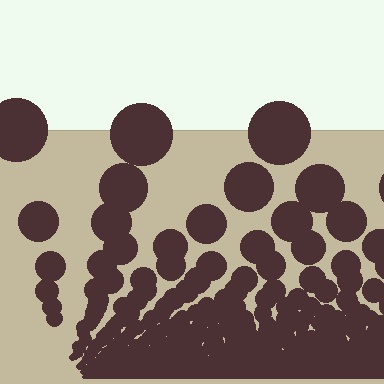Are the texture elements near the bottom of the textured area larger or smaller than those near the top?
Smaller. The gradient is inverted — elements near the bottom are smaller and denser.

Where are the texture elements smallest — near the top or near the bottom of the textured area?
Near the bottom.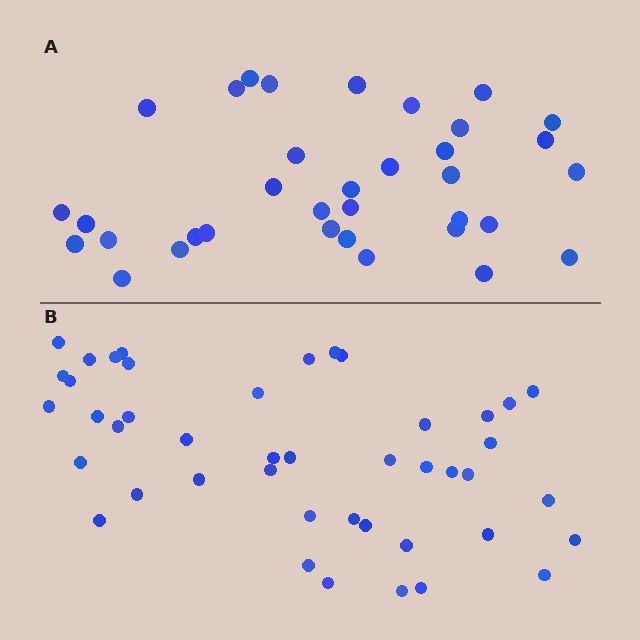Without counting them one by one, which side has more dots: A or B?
Region B (the bottom region) has more dots.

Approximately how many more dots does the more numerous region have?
Region B has roughly 8 or so more dots than region A.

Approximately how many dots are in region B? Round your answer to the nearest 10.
About 40 dots. (The exact count is 44, which rounds to 40.)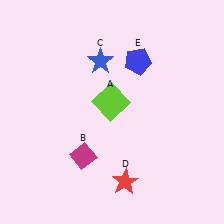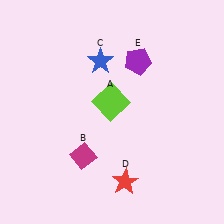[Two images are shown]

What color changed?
The pentagon (E) changed from blue in Image 1 to purple in Image 2.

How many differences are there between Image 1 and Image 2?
There is 1 difference between the two images.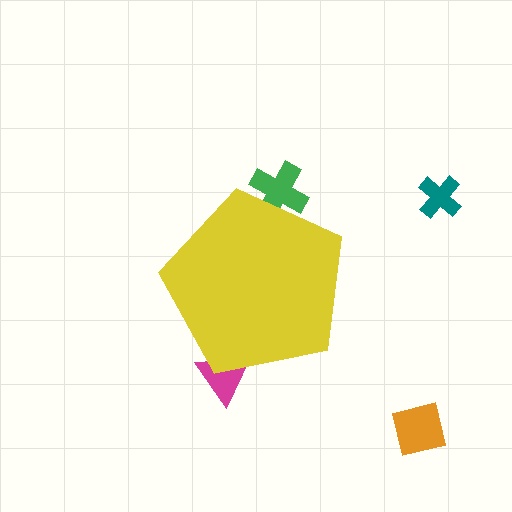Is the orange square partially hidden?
No, the orange square is fully visible.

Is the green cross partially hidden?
Yes, the green cross is partially hidden behind the yellow pentagon.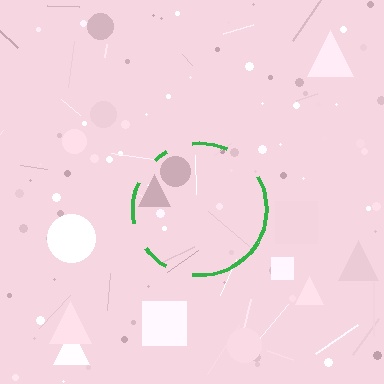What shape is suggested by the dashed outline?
The dashed outline suggests a circle.